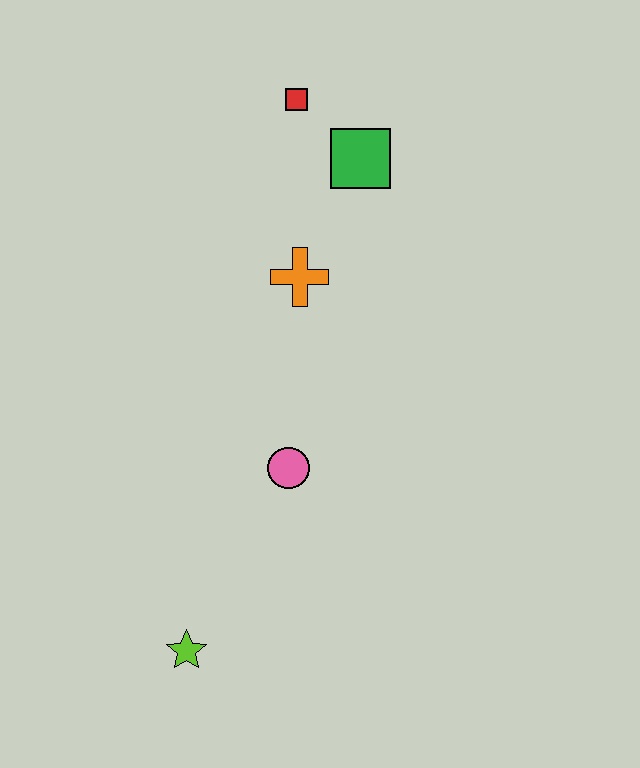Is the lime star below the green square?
Yes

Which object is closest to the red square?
The green square is closest to the red square.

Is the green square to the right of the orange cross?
Yes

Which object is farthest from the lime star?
The red square is farthest from the lime star.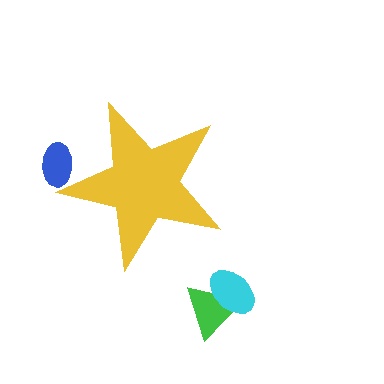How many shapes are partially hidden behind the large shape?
1 shape is partially hidden.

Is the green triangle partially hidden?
No, the green triangle is fully visible.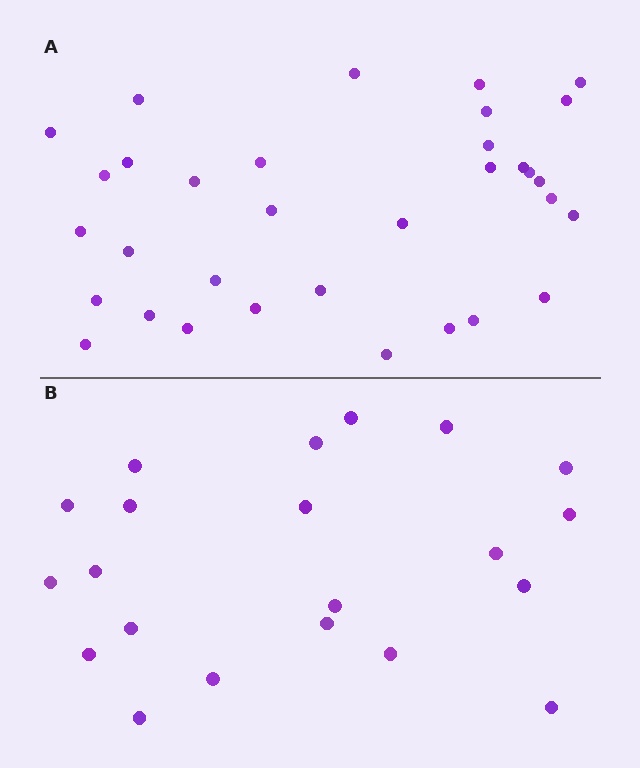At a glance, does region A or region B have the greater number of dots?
Region A (the top region) has more dots.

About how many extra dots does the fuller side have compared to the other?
Region A has roughly 12 or so more dots than region B.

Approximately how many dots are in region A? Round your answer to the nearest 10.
About 30 dots. (The exact count is 33, which rounds to 30.)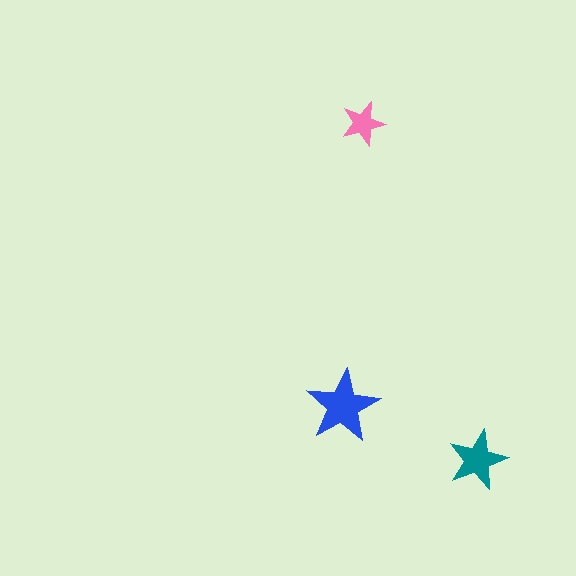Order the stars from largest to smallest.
the blue one, the teal one, the pink one.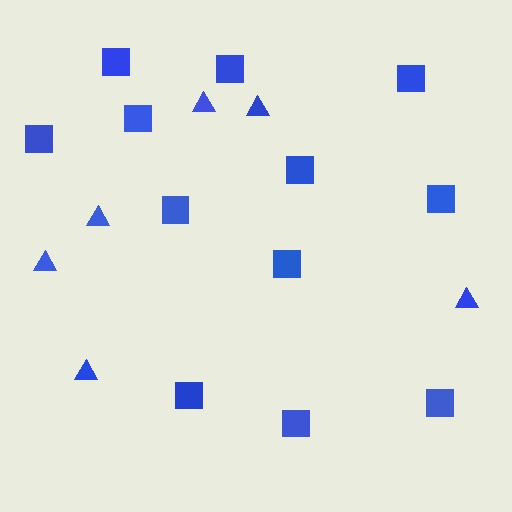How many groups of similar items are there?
There are 2 groups: one group of triangles (6) and one group of squares (12).